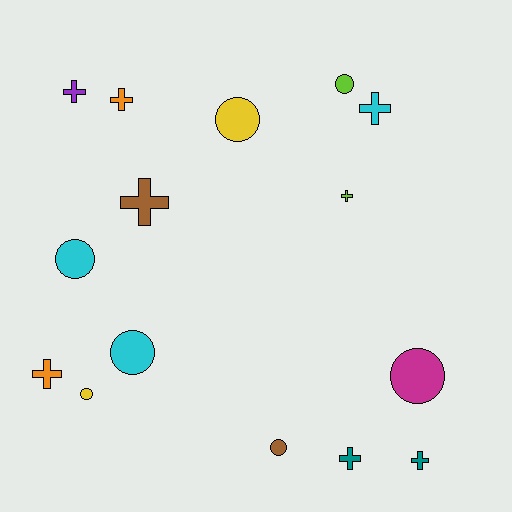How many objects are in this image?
There are 15 objects.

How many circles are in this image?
There are 7 circles.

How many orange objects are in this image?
There are 2 orange objects.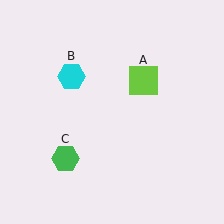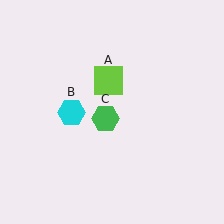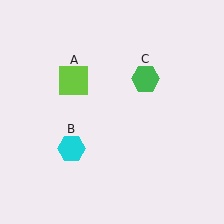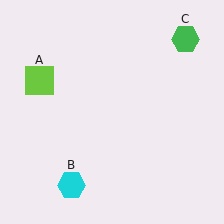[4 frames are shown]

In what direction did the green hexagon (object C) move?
The green hexagon (object C) moved up and to the right.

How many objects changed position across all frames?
3 objects changed position: lime square (object A), cyan hexagon (object B), green hexagon (object C).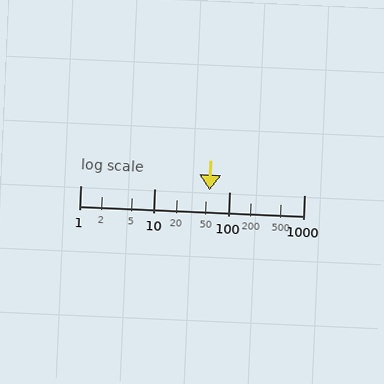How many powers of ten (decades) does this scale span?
The scale spans 3 decades, from 1 to 1000.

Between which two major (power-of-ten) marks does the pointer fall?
The pointer is between 10 and 100.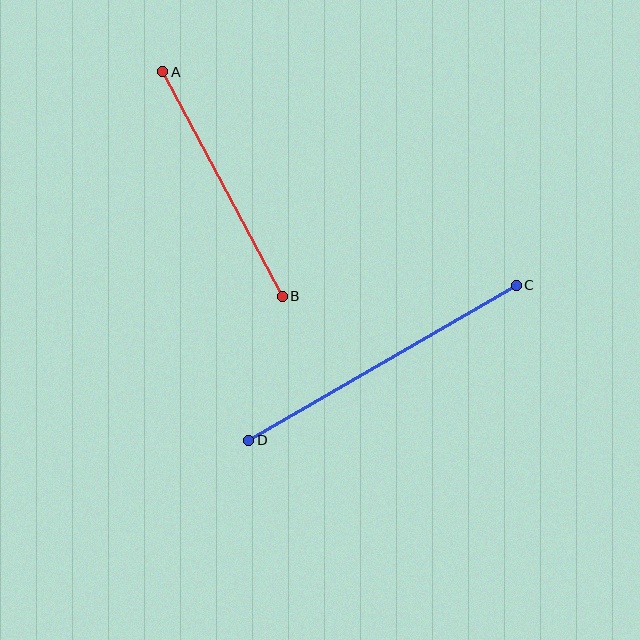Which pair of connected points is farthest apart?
Points C and D are farthest apart.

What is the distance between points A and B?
The distance is approximately 254 pixels.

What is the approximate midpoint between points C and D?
The midpoint is at approximately (383, 363) pixels.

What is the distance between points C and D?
The distance is approximately 309 pixels.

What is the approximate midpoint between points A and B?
The midpoint is at approximately (222, 184) pixels.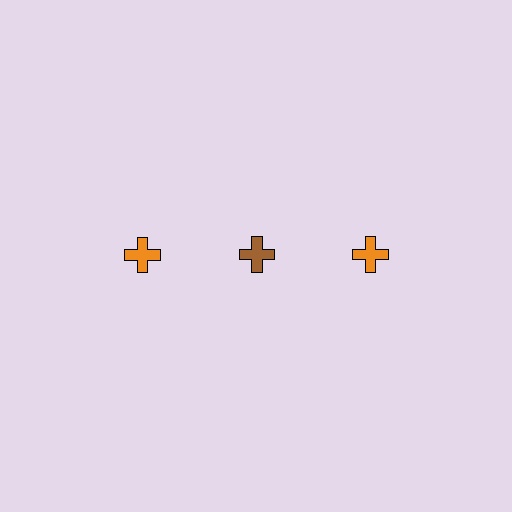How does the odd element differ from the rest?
It has a different color: brown instead of orange.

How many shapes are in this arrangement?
There are 3 shapes arranged in a grid pattern.